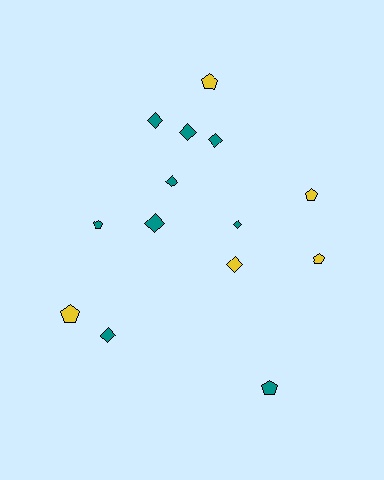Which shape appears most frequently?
Diamond, with 8 objects.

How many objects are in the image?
There are 14 objects.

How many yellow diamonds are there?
There is 1 yellow diamond.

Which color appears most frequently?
Teal, with 9 objects.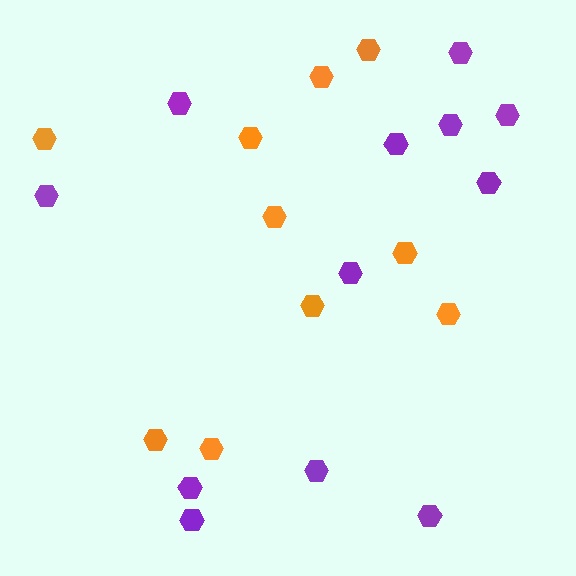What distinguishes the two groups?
There are 2 groups: one group of orange hexagons (10) and one group of purple hexagons (12).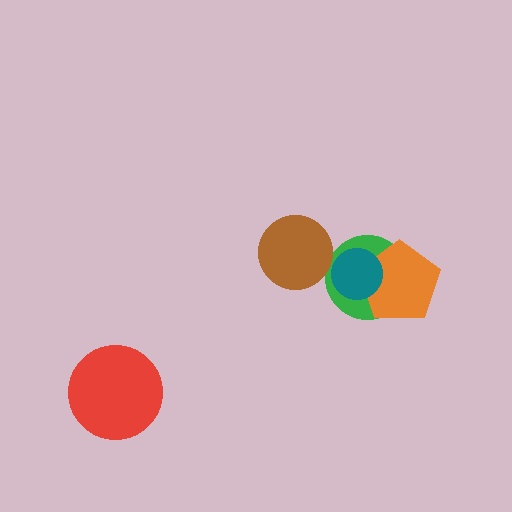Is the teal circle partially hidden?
No, no other shape covers it.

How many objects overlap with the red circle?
0 objects overlap with the red circle.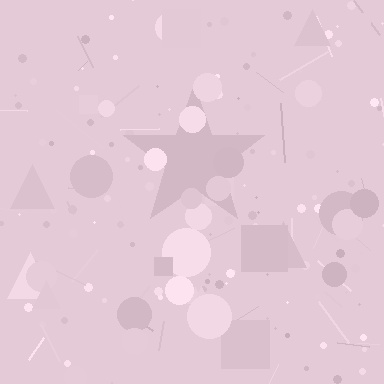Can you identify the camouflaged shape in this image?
The camouflaged shape is a star.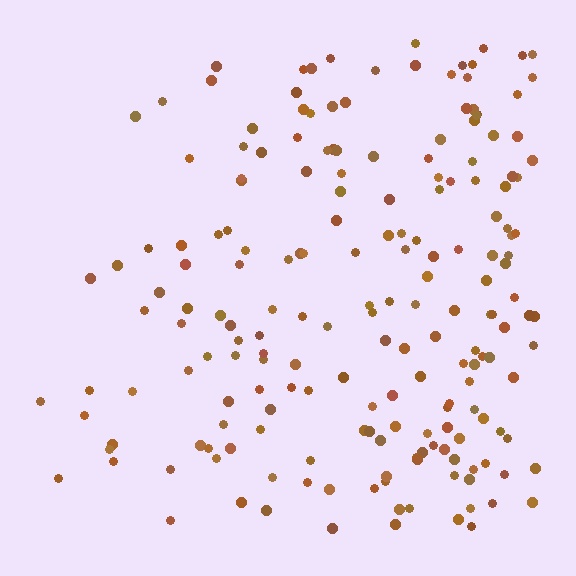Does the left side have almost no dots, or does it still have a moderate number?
Still a moderate number, just noticeably fewer than the right.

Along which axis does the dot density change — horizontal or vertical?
Horizontal.